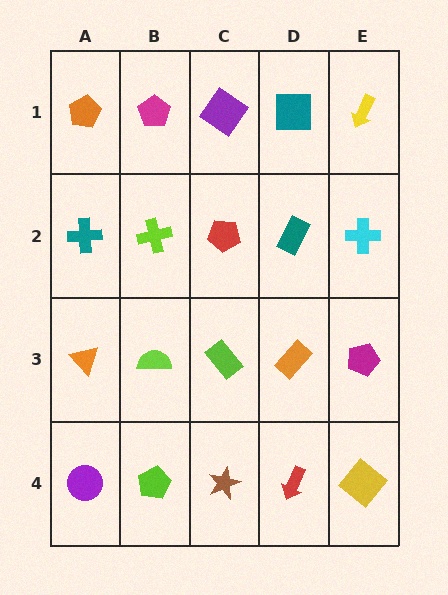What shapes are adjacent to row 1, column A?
A teal cross (row 2, column A), a magenta pentagon (row 1, column B).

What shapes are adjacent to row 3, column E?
A cyan cross (row 2, column E), a yellow diamond (row 4, column E), an orange rectangle (row 3, column D).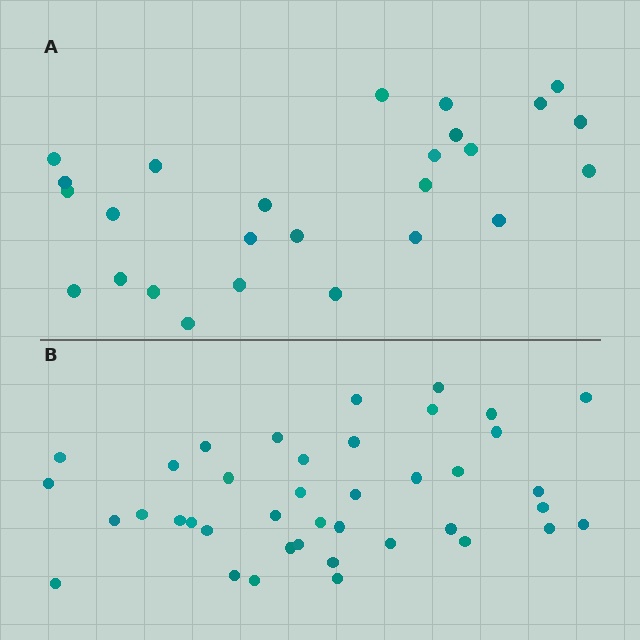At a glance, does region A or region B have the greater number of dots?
Region B (the bottom region) has more dots.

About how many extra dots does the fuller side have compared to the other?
Region B has approximately 15 more dots than region A.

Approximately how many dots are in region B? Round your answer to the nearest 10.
About 40 dots.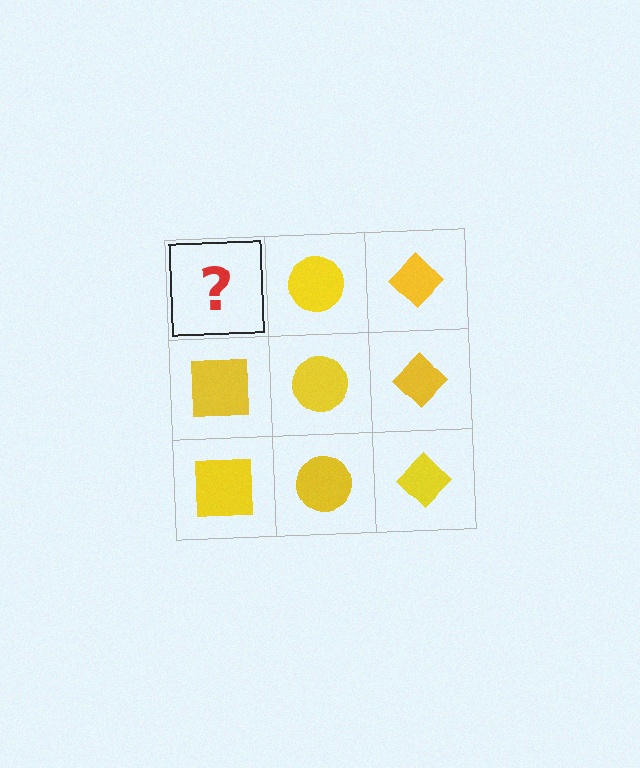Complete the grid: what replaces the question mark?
The question mark should be replaced with a yellow square.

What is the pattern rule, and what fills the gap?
The rule is that each column has a consistent shape. The gap should be filled with a yellow square.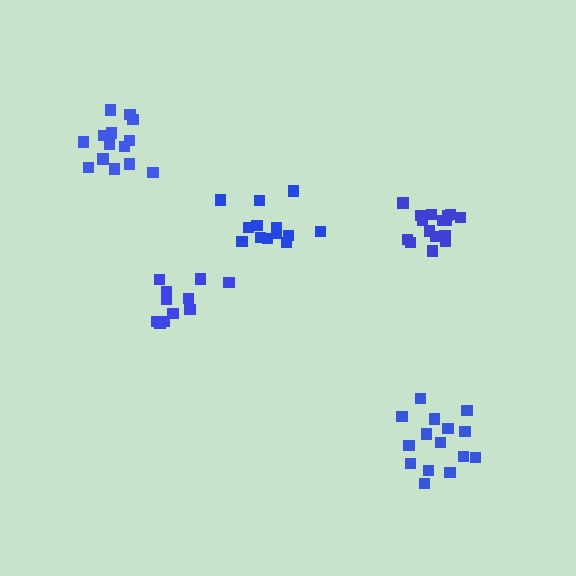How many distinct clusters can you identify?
There are 5 distinct clusters.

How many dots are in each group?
Group 1: 13 dots, Group 2: 11 dots, Group 3: 16 dots, Group 4: 15 dots, Group 5: 14 dots (69 total).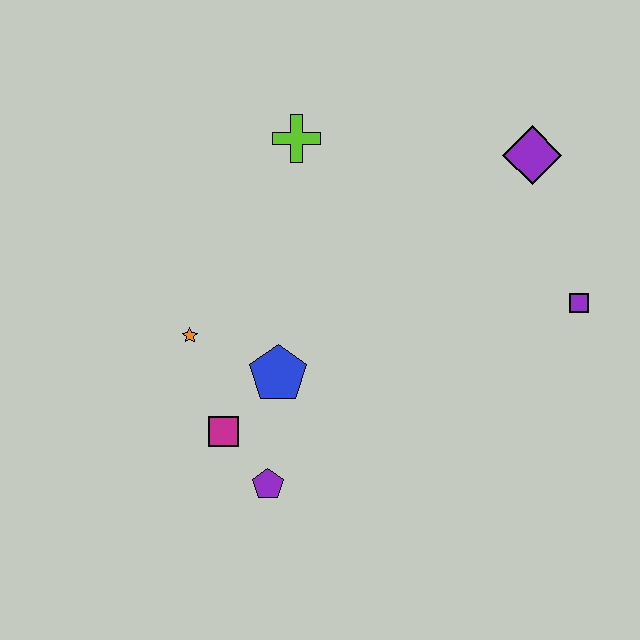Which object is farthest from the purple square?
The orange star is farthest from the purple square.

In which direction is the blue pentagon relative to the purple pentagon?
The blue pentagon is above the purple pentagon.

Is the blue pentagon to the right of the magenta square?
Yes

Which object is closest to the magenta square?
The purple pentagon is closest to the magenta square.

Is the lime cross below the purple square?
No